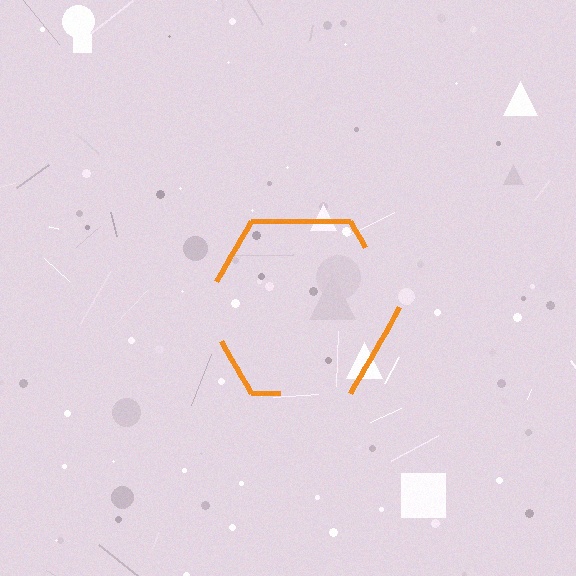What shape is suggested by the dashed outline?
The dashed outline suggests a hexagon.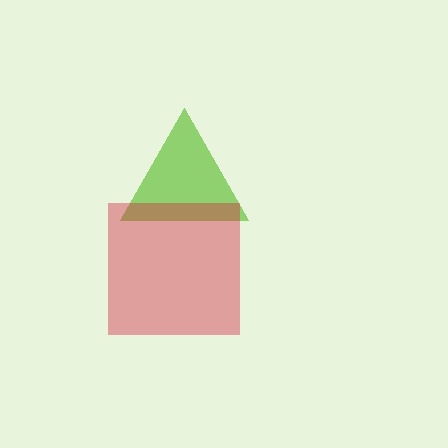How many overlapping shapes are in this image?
There are 2 overlapping shapes in the image.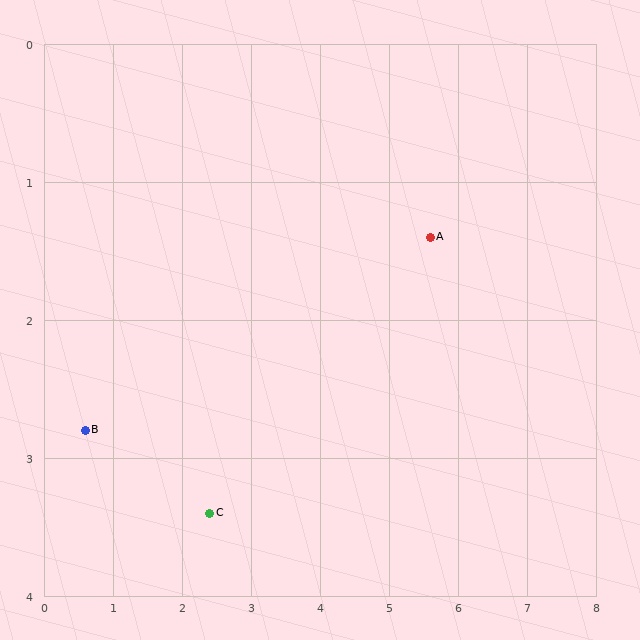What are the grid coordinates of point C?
Point C is at approximately (2.4, 3.4).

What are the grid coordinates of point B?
Point B is at approximately (0.6, 2.8).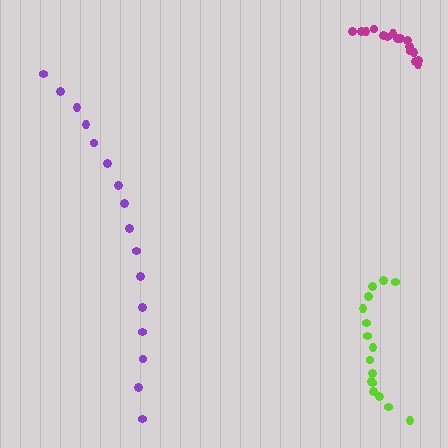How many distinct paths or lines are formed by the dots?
There are 3 distinct paths.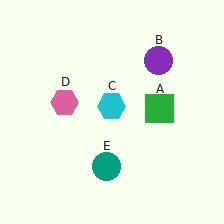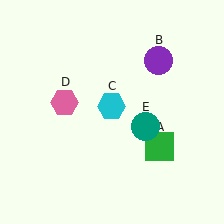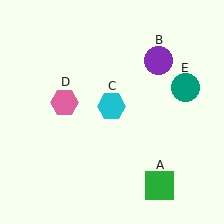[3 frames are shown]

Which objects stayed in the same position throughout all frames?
Purple circle (object B) and cyan hexagon (object C) and pink hexagon (object D) remained stationary.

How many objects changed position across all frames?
2 objects changed position: green square (object A), teal circle (object E).